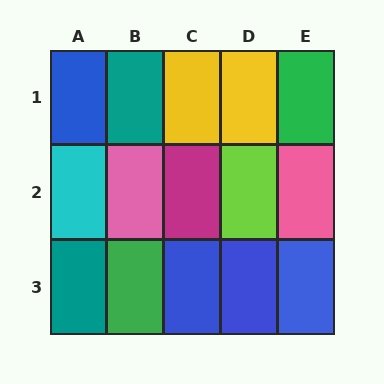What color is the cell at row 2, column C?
Magenta.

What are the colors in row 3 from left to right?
Teal, green, blue, blue, blue.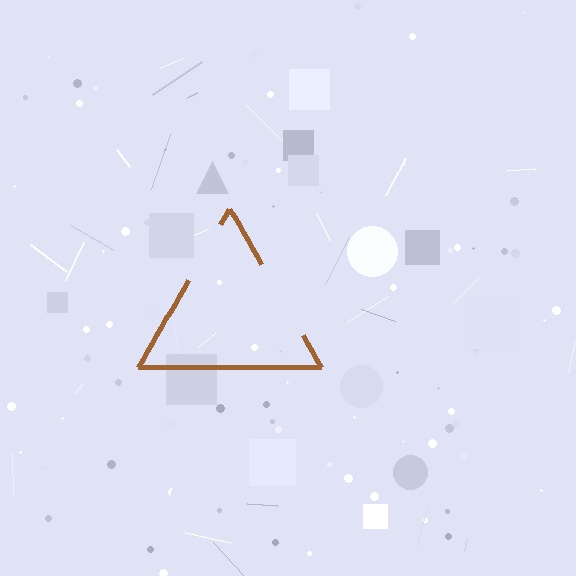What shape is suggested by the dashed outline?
The dashed outline suggests a triangle.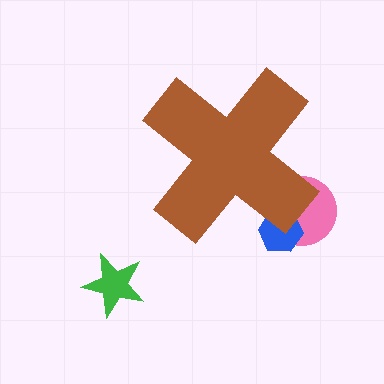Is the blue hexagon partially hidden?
Yes, the blue hexagon is partially hidden behind the brown cross.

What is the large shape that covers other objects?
A brown cross.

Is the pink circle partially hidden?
Yes, the pink circle is partially hidden behind the brown cross.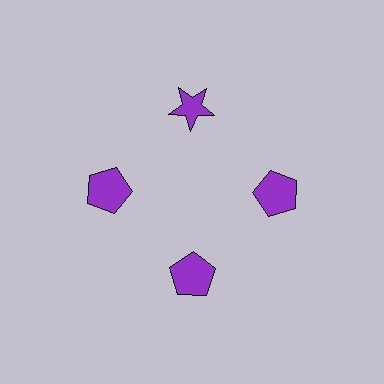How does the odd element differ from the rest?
It has a different shape: star instead of pentagon.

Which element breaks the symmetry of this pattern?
The purple star at roughly the 12 o'clock position breaks the symmetry. All other shapes are purple pentagons.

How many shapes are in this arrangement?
There are 4 shapes arranged in a ring pattern.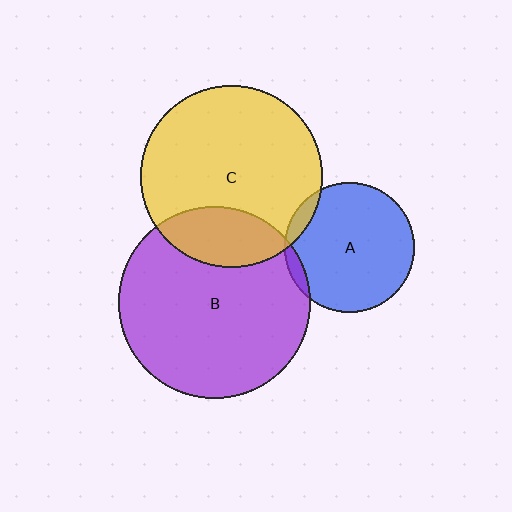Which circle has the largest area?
Circle B (purple).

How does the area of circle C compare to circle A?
Approximately 2.0 times.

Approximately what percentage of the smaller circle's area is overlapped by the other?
Approximately 5%.